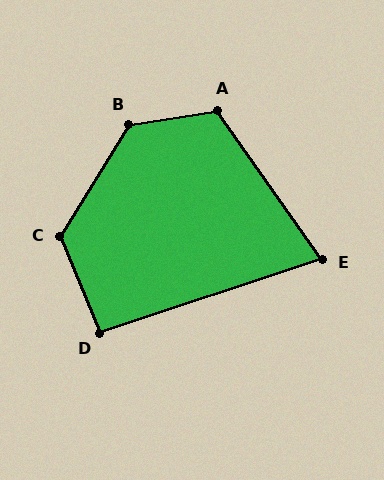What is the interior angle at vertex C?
Approximately 127 degrees (obtuse).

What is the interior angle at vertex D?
Approximately 94 degrees (approximately right).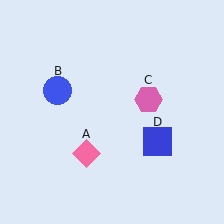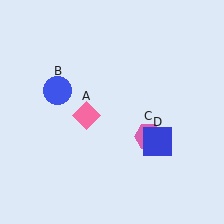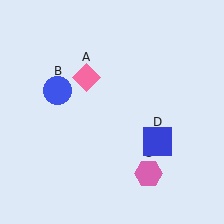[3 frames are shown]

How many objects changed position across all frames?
2 objects changed position: pink diamond (object A), pink hexagon (object C).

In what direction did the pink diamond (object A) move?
The pink diamond (object A) moved up.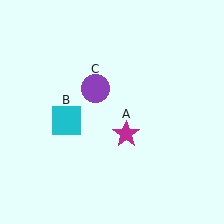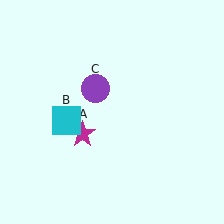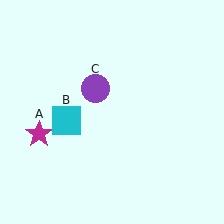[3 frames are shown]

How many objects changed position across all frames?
1 object changed position: magenta star (object A).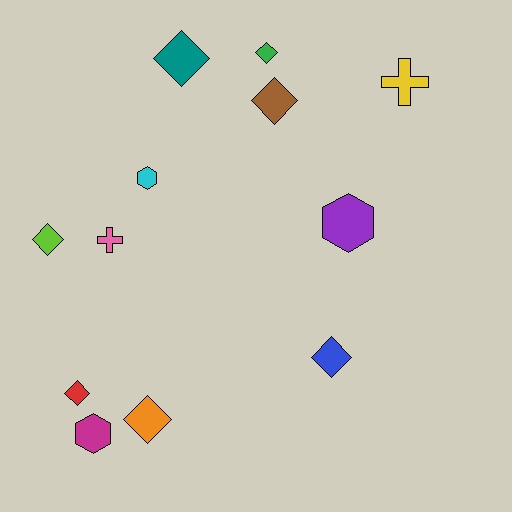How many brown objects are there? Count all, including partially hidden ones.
There is 1 brown object.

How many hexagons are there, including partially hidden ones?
There are 3 hexagons.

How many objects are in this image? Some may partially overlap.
There are 12 objects.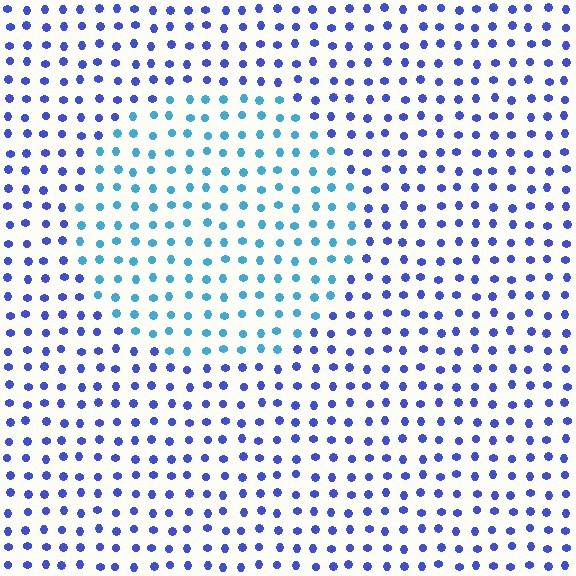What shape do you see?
I see a circle.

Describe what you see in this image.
The image is filled with small blue elements in a uniform arrangement. A circle-shaped region is visible where the elements are tinted to a slightly different hue, forming a subtle color boundary.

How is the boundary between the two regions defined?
The boundary is defined purely by a slight shift in hue (about 39 degrees). Spacing, size, and orientation are identical on both sides.